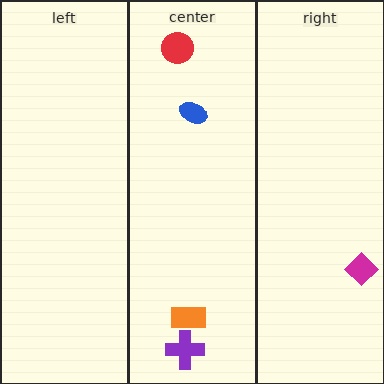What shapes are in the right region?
The magenta diamond.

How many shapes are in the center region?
4.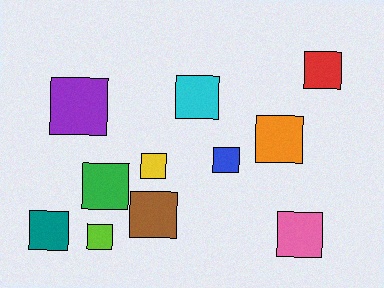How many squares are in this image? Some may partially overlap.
There are 11 squares.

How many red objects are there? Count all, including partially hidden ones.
There is 1 red object.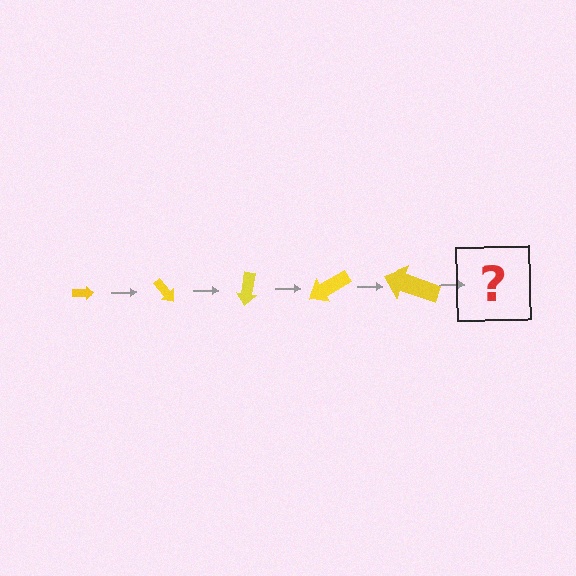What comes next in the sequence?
The next element should be an arrow, larger than the previous one and rotated 250 degrees from the start.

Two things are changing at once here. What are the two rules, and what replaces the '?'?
The two rules are that the arrow grows larger each step and it rotates 50 degrees each step. The '?' should be an arrow, larger than the previous one and rotated 250 degrees from the start.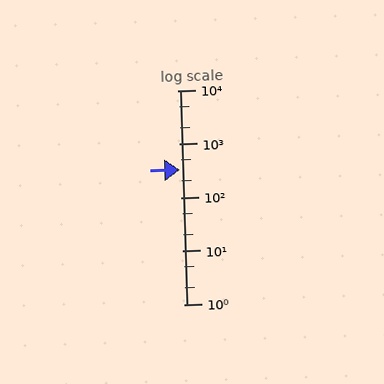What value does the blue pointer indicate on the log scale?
The pointer indicates approximately 320.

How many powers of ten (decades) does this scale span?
The scale spans 4 decades, from 1 to 10000.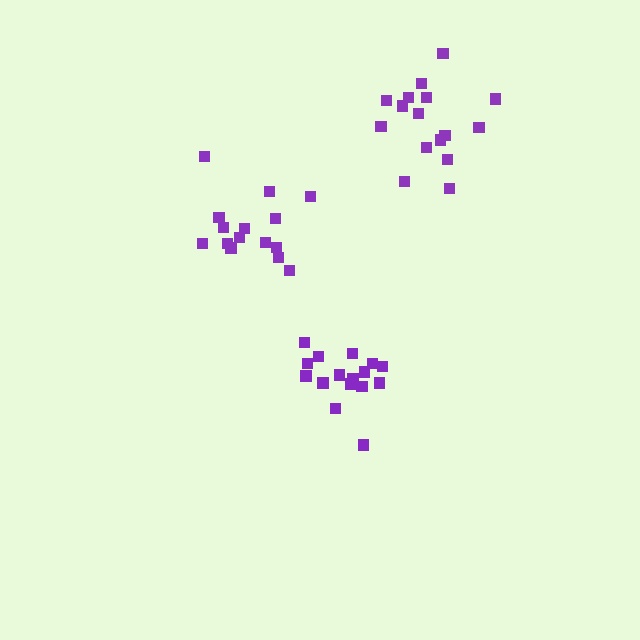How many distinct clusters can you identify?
There are 3 distinct clusters.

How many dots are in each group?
Group 1: 16 dots, Group 2: 16 dots, Group 3: 15 dots (47 total).